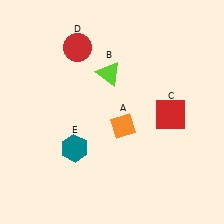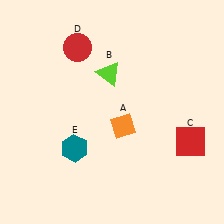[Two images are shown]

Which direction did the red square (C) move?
The red square (C) moved down.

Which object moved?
The red square (C) moved down.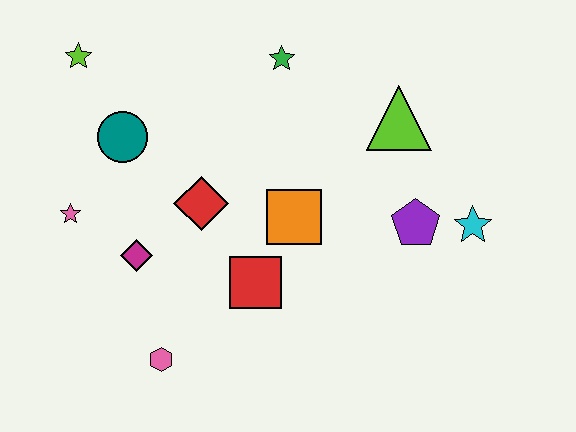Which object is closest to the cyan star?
The purple pentagon is closest to the cyan star.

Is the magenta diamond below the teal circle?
Yes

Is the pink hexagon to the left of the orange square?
Yes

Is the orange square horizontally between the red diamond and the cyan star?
Yes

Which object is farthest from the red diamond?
The cyan star is farthest from the red diamond.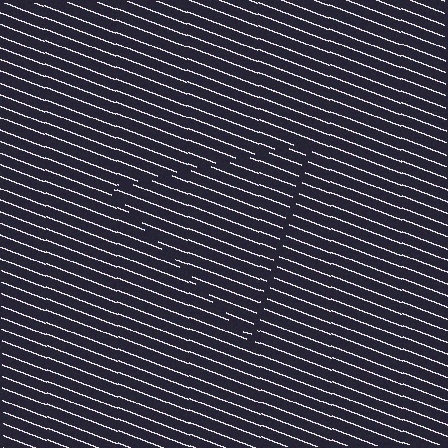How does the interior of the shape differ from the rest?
The interior of the shape contains the same grating, shifted by half a period — the contour is defined by the phase discontinuity where line-ends from the inner and outer gratings abut.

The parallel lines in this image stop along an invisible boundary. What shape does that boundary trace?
An illusory triangle. The interior of the shape contains the same grating, shifted by half a period — the contour is defined by the phase discontinuity where line-ends from the inner and outer gratings abut.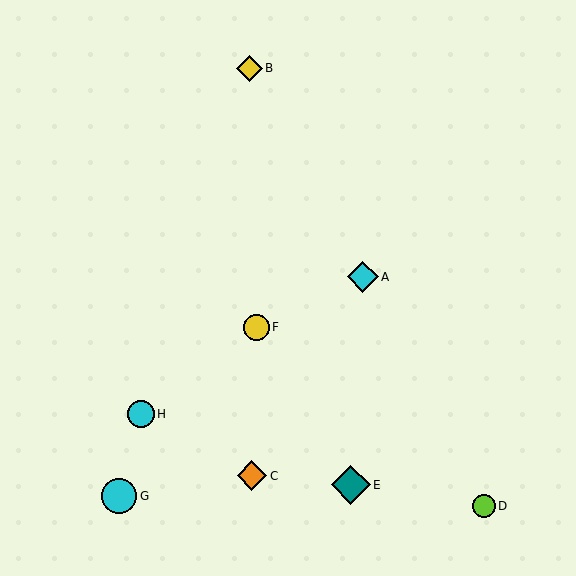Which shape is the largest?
The teal diamond (labeled E) is the largest.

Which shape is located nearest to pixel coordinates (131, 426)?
The cyan circle (labeled H) at (141, 414) is nearest to that location.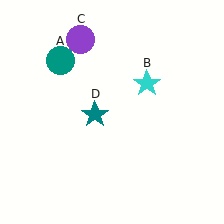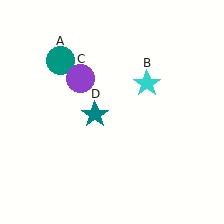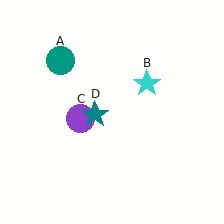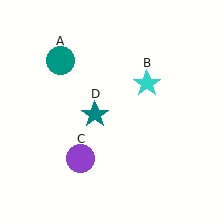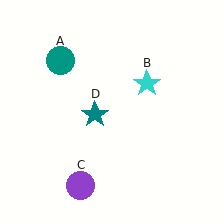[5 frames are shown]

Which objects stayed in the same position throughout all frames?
Teal circle (object A) and cyan star (object B) and teal star (object D) remained stationary.